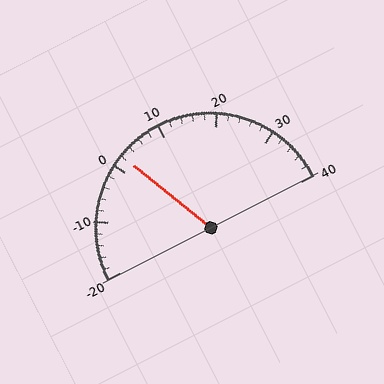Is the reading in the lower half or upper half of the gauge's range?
The reading is in the lower half of the range (-20 to 40).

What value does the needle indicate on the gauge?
The needle indicates approximately 2.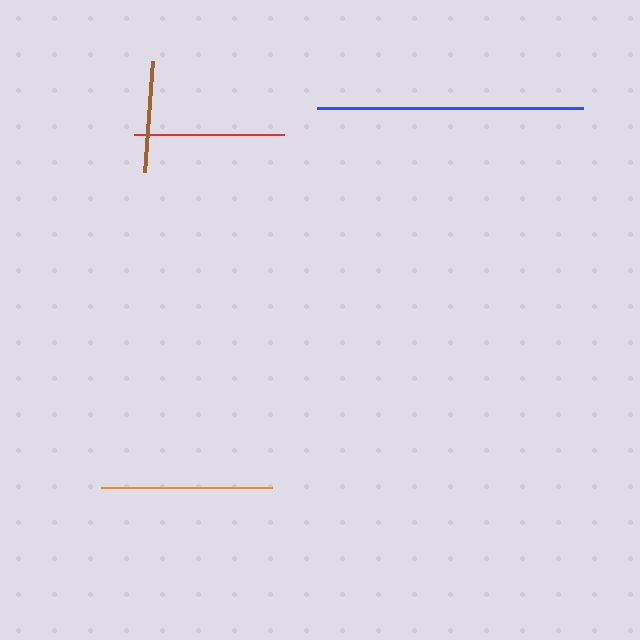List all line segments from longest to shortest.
From longest to shortest: blue, orange, red, brown.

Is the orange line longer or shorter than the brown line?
The orange line is longer than the brown line.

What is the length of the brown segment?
The brown segment is approximately 112 pixels long.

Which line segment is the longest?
The blue line is the longest at approximately 266 pixels.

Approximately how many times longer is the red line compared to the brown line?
The red line is approximately 1.3 times the length of the brown line.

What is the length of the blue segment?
The blue segment is approximately 266 pixels long.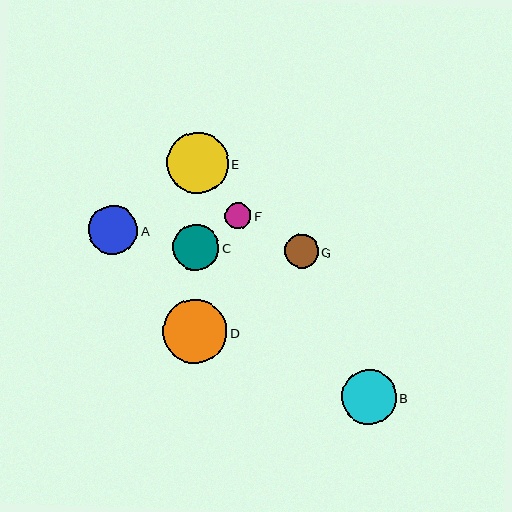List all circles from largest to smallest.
From largest to smallest: D, E, B, A, C, G, F.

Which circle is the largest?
Circle D is the largest with a size of approximately 64 pixels.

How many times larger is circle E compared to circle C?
Circle E is approximately 1.3 times the size of circle C.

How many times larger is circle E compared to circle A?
Circle E is approximately 1.3 times the size of circle A.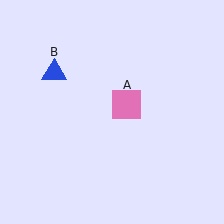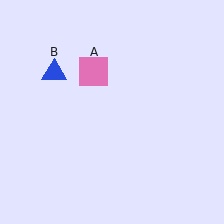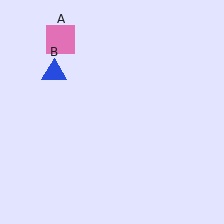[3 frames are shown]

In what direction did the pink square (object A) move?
The pink square (object A) moved up and to the left.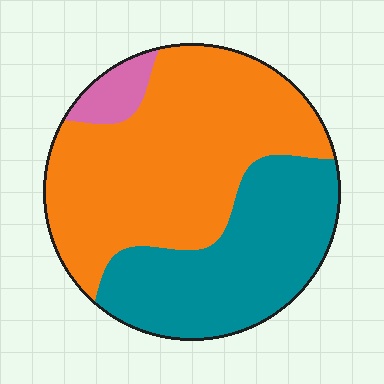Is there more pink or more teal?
Teal.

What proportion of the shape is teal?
Teal covers around 40% of the shape.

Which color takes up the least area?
Pink, at roughly 5%.